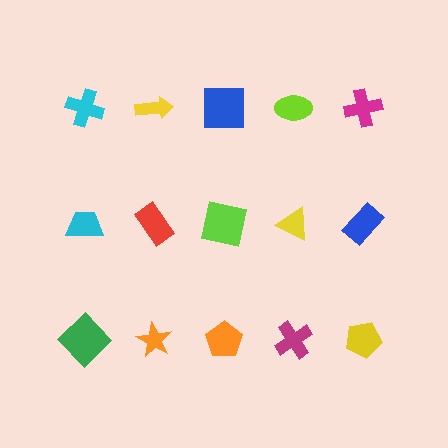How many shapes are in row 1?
5 shapes.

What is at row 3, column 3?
An orange pentagon.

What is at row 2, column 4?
A yellow triangle.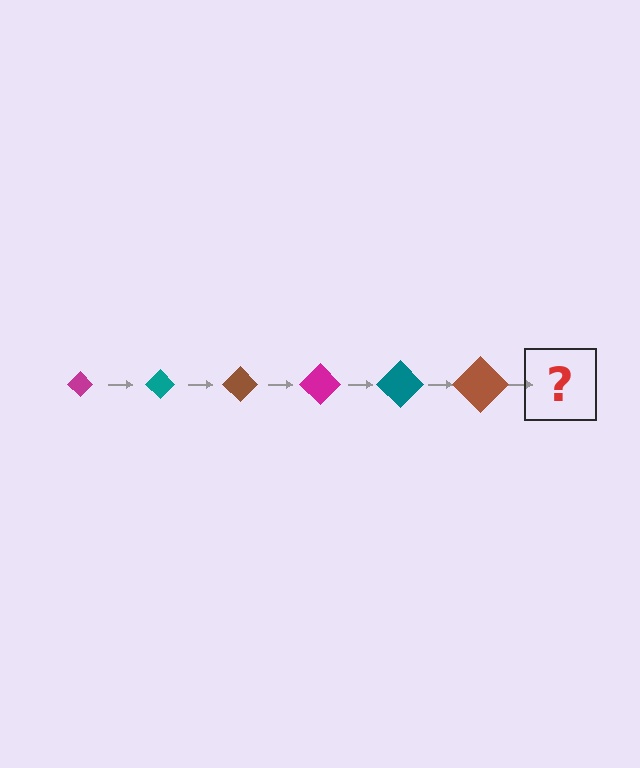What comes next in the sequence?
The next element should be a magenta diamond, larger than the previous one.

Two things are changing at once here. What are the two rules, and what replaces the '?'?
The two rules are that the diamond grows larger each step and the color cycles through magenta, teal, and brown. The '?' should be a magenta diamond, larger than the previous one.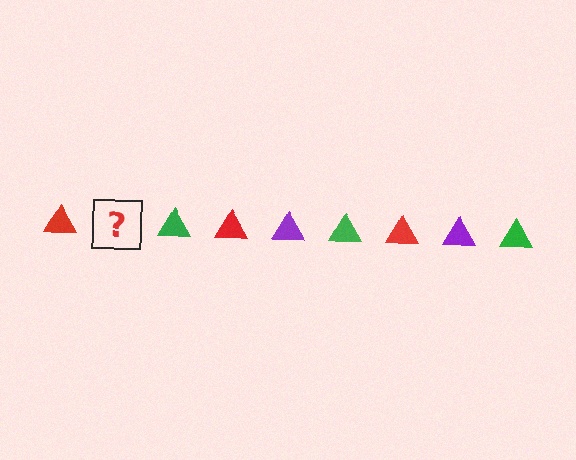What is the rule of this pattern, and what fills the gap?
The rule is that the pattern cycles through red, purple, green triangles. The gap should be filled with a purple triangle.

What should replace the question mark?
The question mark should be replaced with a purple triangle.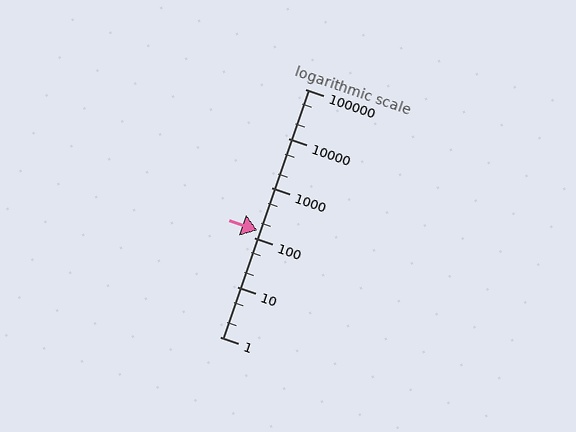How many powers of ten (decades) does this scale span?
The scale spans 5 decades, from 1 to 100000.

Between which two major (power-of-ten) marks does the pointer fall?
The pointer is between 100 and 1000.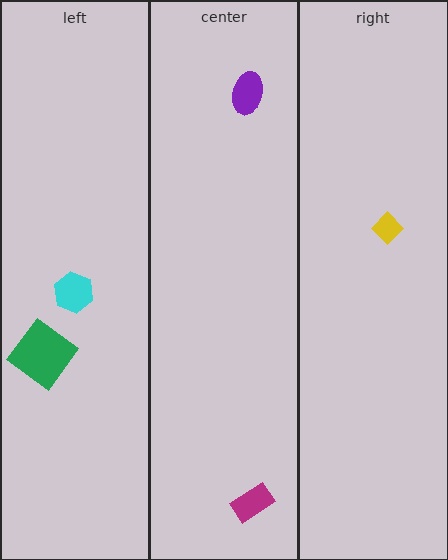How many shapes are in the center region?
2.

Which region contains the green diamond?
The left region.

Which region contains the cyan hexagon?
The left region.